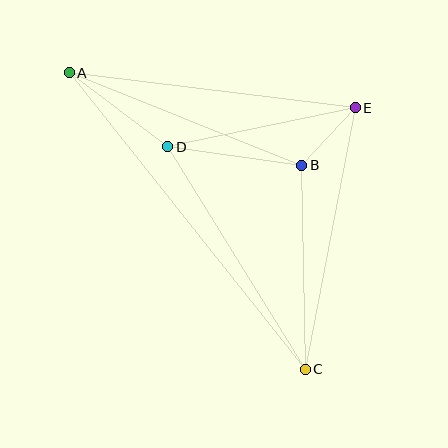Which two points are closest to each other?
Points B and E are closest to each other.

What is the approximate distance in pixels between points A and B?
The distance between A and B is approximately 250 pixels.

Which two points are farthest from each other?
Points A and C are farthest from each other.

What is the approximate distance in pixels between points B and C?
The distance between B and C is approximately 204 pixels.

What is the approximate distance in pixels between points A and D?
The distance between A and D is approximately 123 pixels.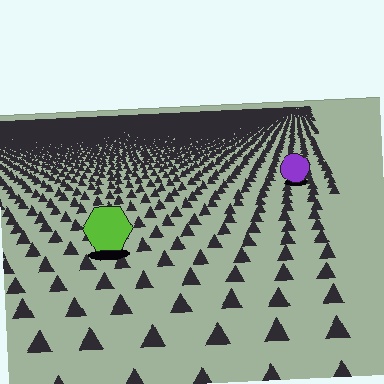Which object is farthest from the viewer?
The purple circle is farthest from the viewer. It appears smaller and the ground texture around it is denser.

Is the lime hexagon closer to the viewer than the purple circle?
Yes. The lime hexagon is closer — you can tell from the texture gradient: the ground texture is coarser near it.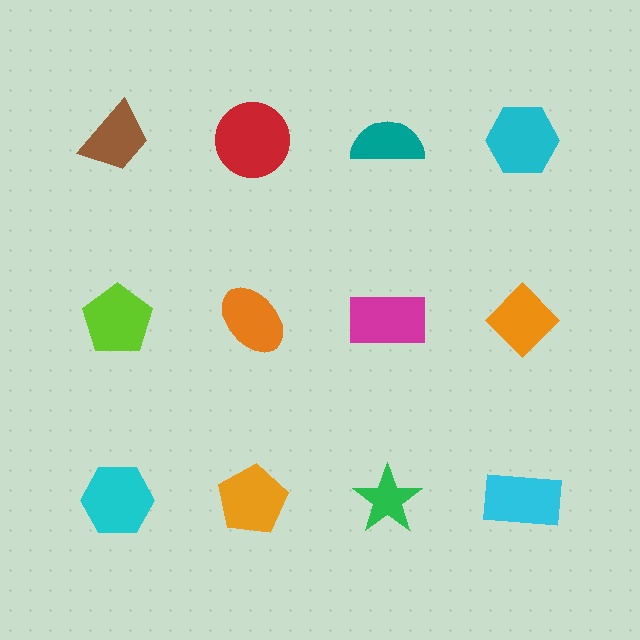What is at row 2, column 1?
A lime pentagon.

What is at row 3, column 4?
A cyan rectangle.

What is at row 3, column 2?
An orange pentagon.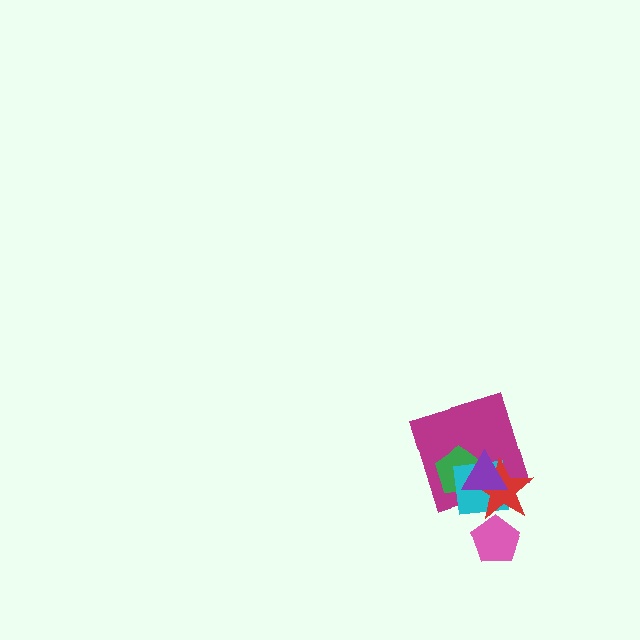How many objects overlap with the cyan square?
5 objects overlap with the cyan square.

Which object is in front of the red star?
The purple triangle is in front of the red star.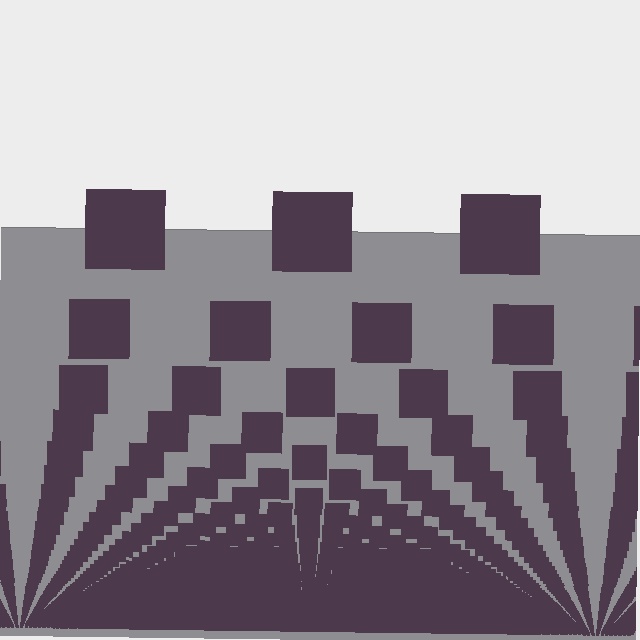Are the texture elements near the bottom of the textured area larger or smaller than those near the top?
Smaller. The gradient is inverted — elements near the bottom are smaller and denser.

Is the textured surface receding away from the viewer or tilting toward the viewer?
The surface appears to tilt toward the viewer. Texture elements get larger and sparser toward the top.